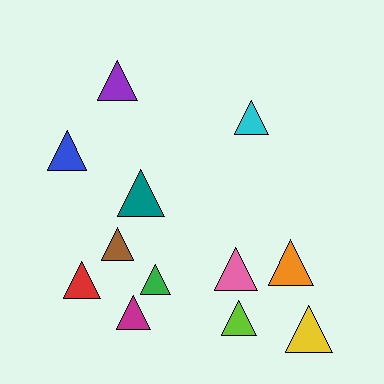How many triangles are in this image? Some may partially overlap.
There are 12 triangles.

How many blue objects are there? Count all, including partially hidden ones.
There is 1 blue object.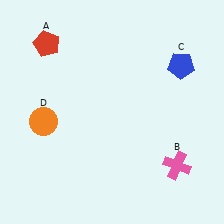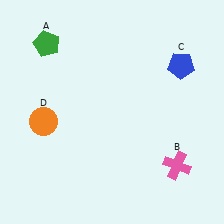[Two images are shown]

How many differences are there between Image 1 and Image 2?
There is 1 difference between the two images.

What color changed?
The pentagon (A) changed from red in Image 1 to green in Image 2.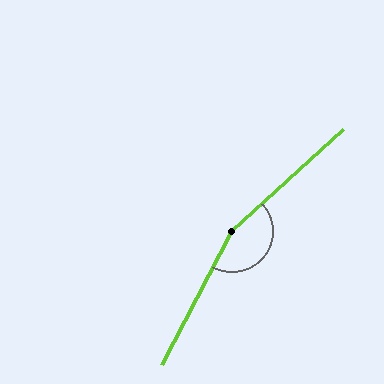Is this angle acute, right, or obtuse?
It is obtuse.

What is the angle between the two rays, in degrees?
Approximately 160 degrees.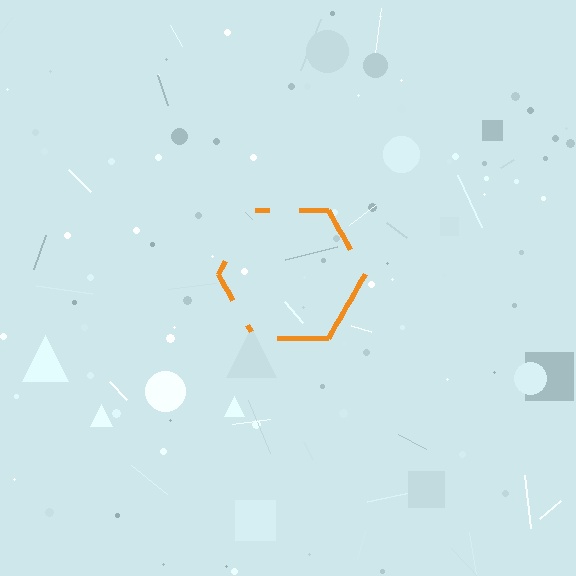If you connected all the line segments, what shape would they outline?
They would outline a hexagon.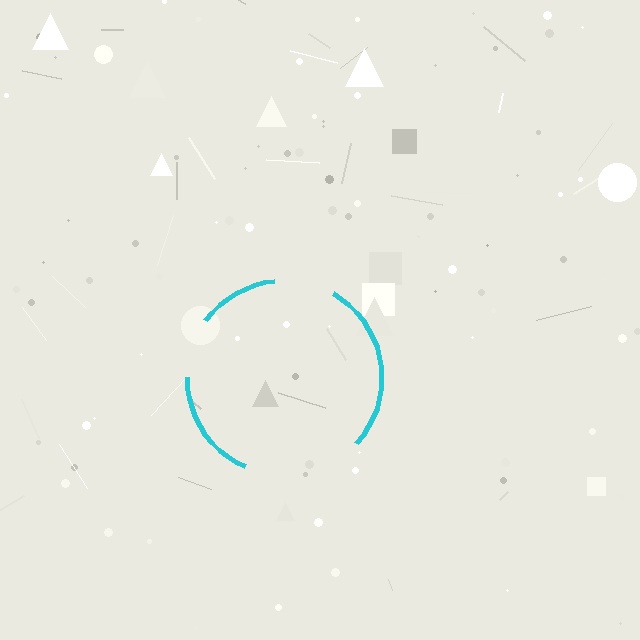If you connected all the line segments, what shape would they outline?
They would outline a circle.